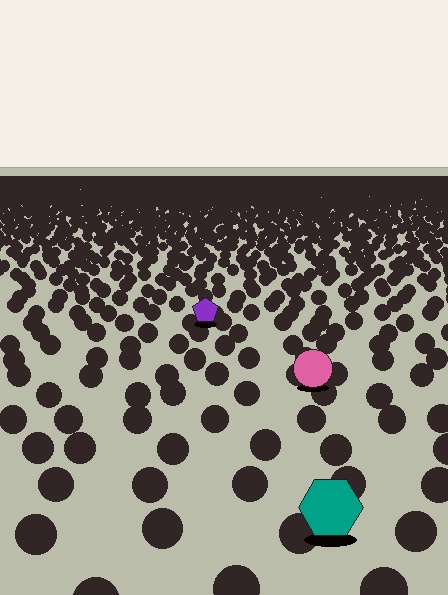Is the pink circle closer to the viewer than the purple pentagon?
Yes. The pink circle is closer — you can tell from the texture gradient: the ground texture is coarser near it.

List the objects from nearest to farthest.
From nearest to farthest: the teal hexagon, the pink circle, the purple pentagon.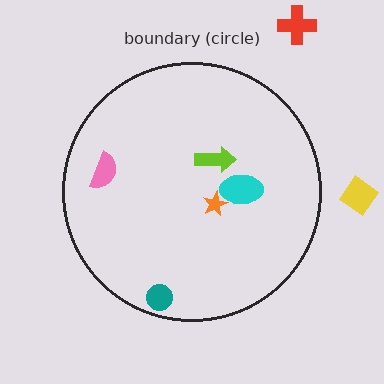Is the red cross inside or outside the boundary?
Outside.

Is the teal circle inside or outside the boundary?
Inside.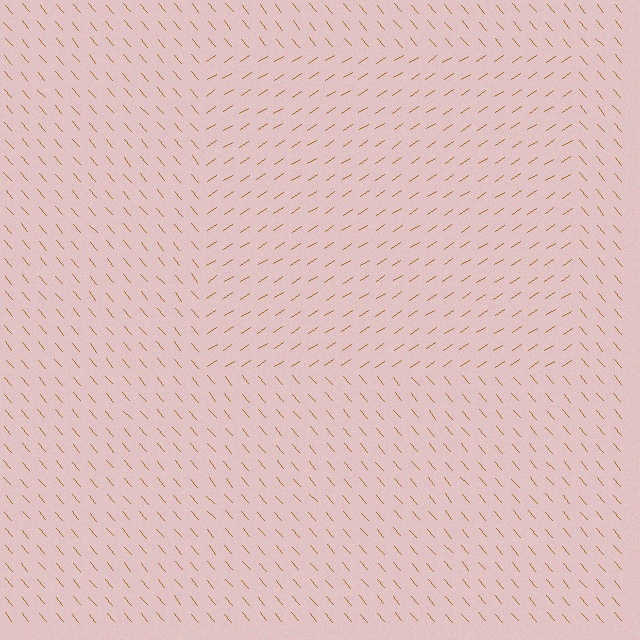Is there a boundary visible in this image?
Yes, there is a texture boundary formed by a change in line orientation.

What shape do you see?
I see a rectangle.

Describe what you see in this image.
The image is filled with small brown line segments. A rectangle region in the image has lines oriented differently from the surrounding lines, creating a visible texture boundary.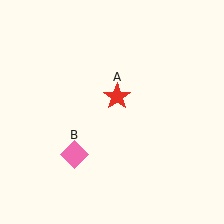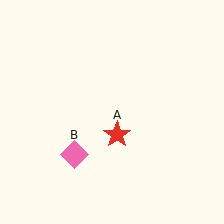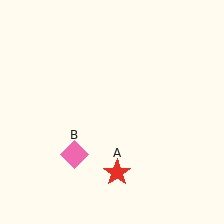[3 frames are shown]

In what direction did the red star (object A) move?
The red star (object A) moved down.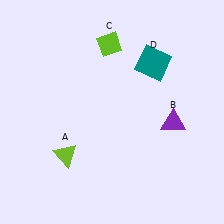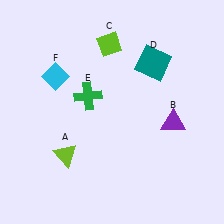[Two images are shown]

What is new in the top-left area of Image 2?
A cyan diamond (F) was added in the top-left area of Image 2.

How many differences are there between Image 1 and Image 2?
There are 2 differences between the two images.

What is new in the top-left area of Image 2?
A green cross (E) was added in the top-left area of Image 2.